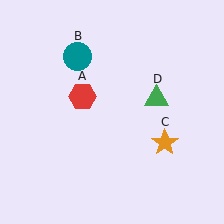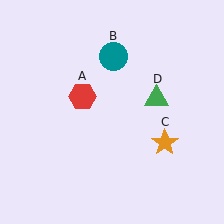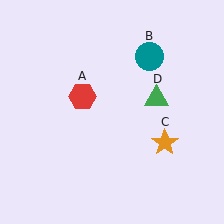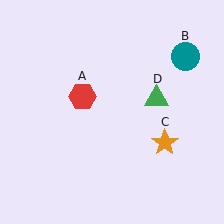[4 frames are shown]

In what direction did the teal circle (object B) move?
The teal circle (object B) moved right.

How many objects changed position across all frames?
1 object changed position: teal circle (object B).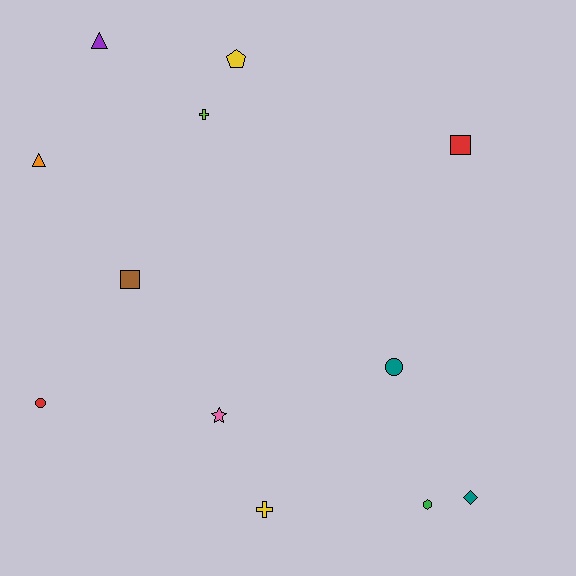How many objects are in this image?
There are 12 objects.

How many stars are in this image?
There is 1 star.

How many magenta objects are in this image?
There are no magenta objects.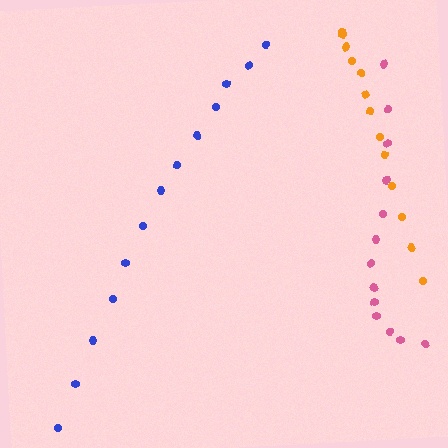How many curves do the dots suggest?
There are 3 distinct paths.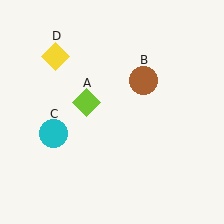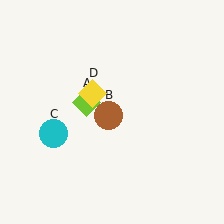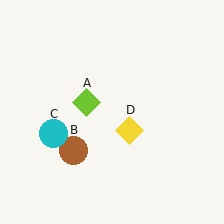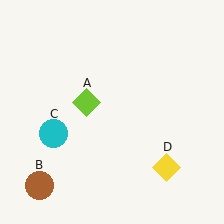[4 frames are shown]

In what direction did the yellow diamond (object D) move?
The yellow diamond (object D) moved down and to the right.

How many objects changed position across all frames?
2 objects changed position: brown circle (object B), yellow diamond (object D).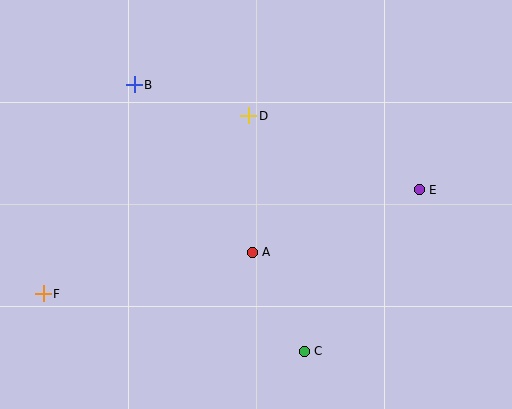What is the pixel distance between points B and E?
The distance between B and E is 304 pixels.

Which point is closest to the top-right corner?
Point E is closest to the top-right corner.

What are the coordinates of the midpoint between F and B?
The midpoint between F and B is at (89, 189).